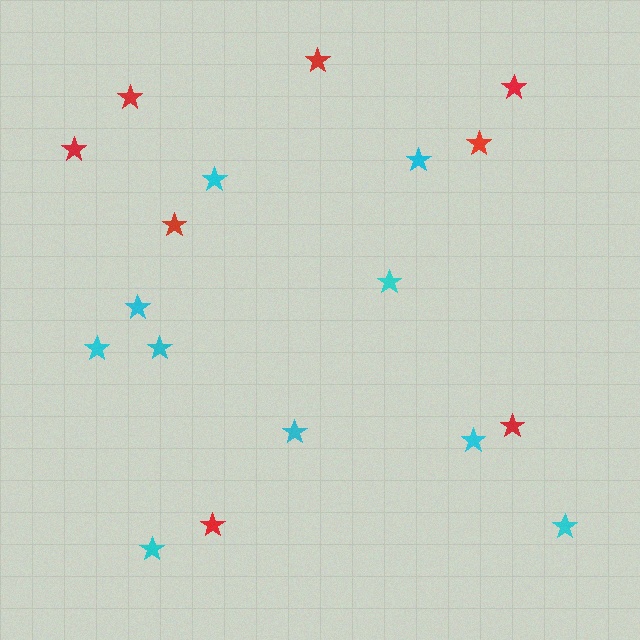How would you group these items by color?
There are 2 groups: one group of red stars (8) and one group of cyan stars (10).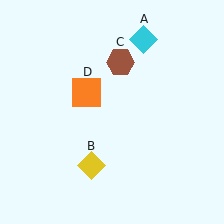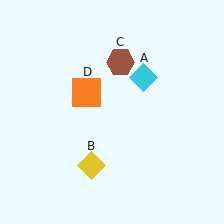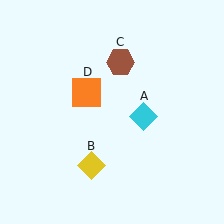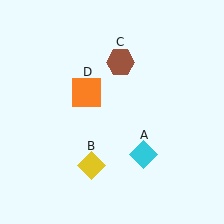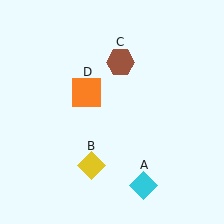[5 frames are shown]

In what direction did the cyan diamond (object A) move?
The cyan diamond (object A) moved down.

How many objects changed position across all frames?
1 object changed position: cyan diamond (object A).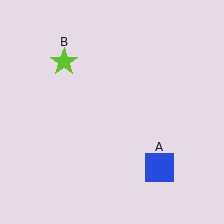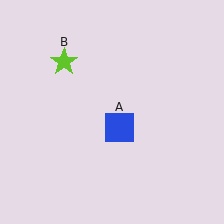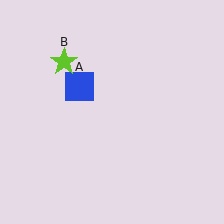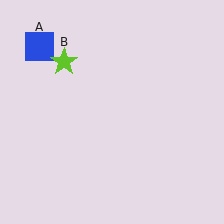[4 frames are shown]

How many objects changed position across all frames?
1 object changed position: blue square (object A).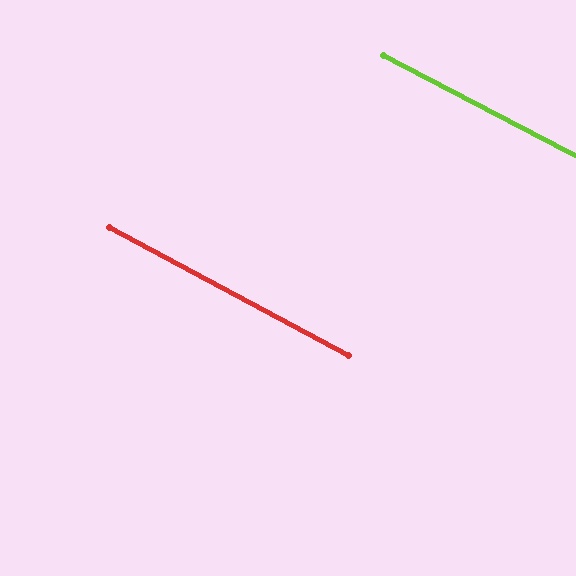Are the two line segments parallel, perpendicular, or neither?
Parallel — their directions differ by only 0.5°.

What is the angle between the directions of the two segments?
Approximately 1 degree.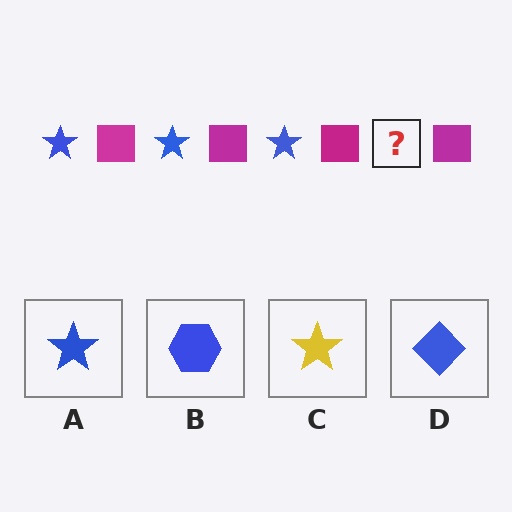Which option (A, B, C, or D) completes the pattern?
A.